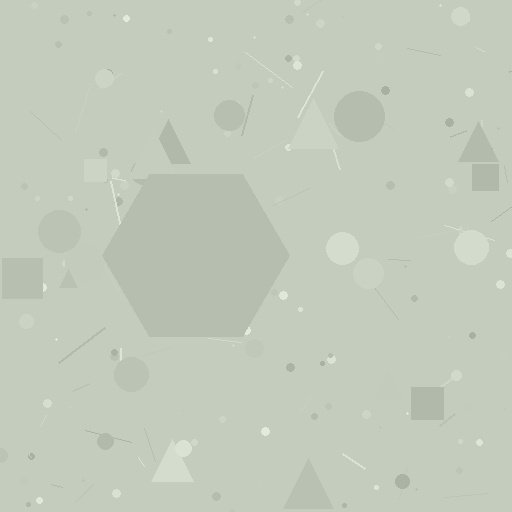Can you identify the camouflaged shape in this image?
The camouflaged shape is a hexagon.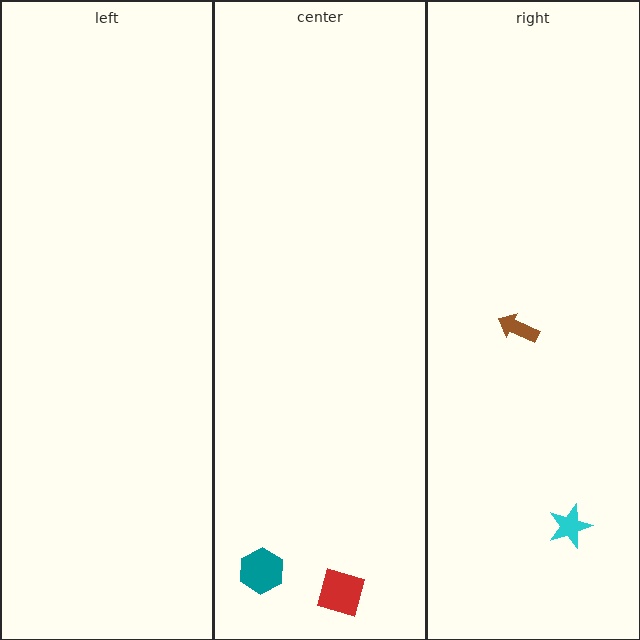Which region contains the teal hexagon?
The center region.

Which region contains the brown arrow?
The right region.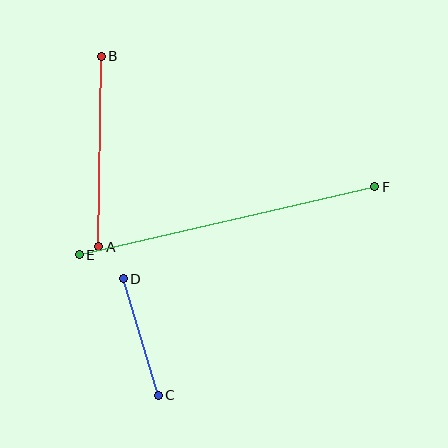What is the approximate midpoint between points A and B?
The midpoint is at approximately (100, 152) pixels.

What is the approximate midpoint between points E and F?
The midpoint is at approximately (227, 221) pixels.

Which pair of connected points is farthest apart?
Points E and F are farthest apart.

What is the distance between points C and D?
The distance is approximately 121 pixels.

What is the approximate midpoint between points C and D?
The midpoint is at approximately (141, 337) pixels.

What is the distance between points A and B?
The distance is approximately 191 pixels.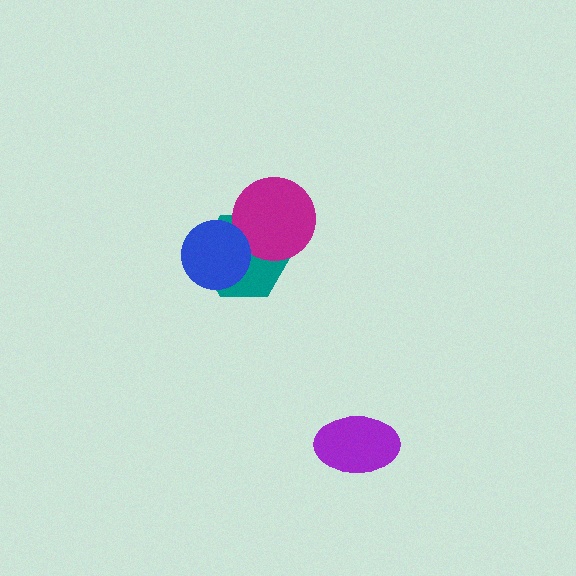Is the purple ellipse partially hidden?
No, no other shape covers it.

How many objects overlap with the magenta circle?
2 objects overlap with the magenta circle.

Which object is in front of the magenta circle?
The blue circle is in front of the magenta circle.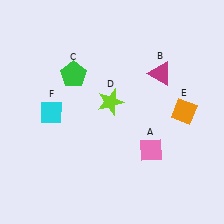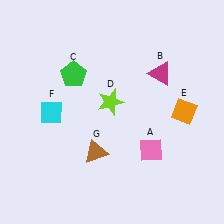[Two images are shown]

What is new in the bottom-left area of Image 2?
A brown triangle (G) was added in the bottom-left area of Image 2.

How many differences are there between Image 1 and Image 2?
There is 1 difference between the two images.